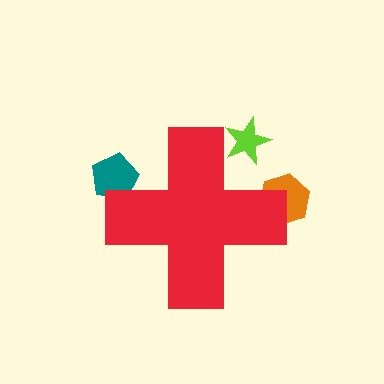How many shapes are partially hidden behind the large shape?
3 shapes are partially hidden.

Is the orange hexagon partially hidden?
Yes, the orange hexagon is partially hidden behind the red cross.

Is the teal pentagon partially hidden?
Yes, the teal pentagon is partially hidden behind the red cross.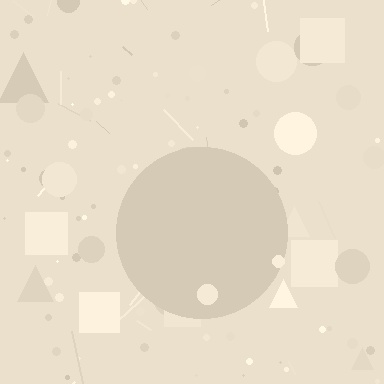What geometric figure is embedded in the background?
A circle is embedded in the background.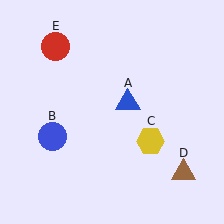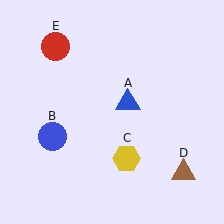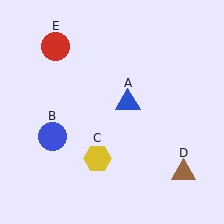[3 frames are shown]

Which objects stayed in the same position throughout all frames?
Blue triangle (object A) and blue circle (object B) and brown triangle (object D) and red circle (object E) remained stationary.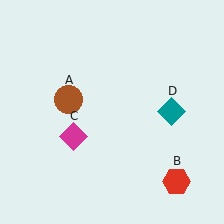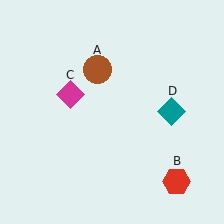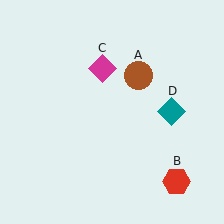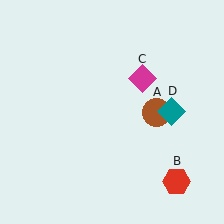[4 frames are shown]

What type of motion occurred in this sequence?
The brown circle (object A), magenta diamond (object C) rotated clockwise around the center of the scene.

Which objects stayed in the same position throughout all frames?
Red hexagon (object B) and teal diamond (object D) remained stationary.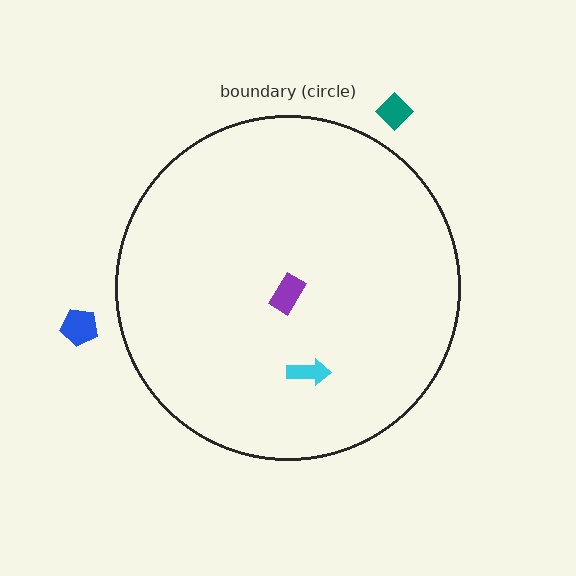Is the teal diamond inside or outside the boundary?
Outside.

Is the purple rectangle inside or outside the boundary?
Inside.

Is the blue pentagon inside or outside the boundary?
Outside.